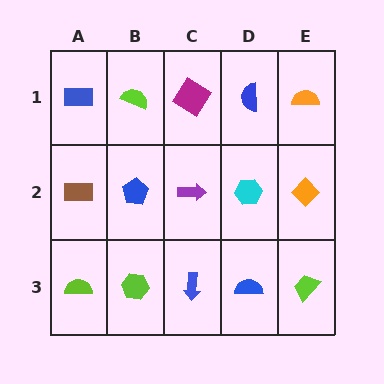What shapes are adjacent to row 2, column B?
A lime semicircle (row 1, column B), a lime hexagon (row 3, column B), a brown rectangle (row 2, column A), a purple arrow (row 2, column C).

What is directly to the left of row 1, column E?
A blue semicircle.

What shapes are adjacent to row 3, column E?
An orange diamond (row 2, column E), a blue semicircle (row 3, column D).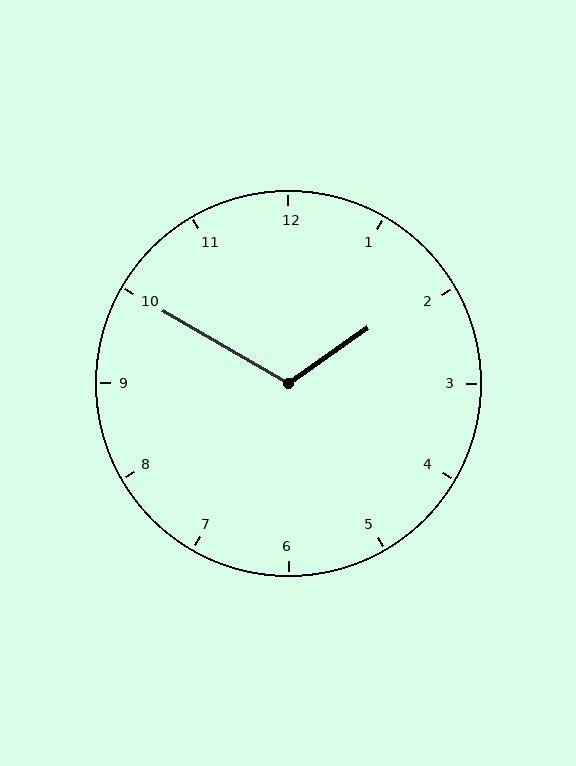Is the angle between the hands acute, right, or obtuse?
It is obtuse.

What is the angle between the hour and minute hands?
Approximately 115 degrees.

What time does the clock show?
1:50.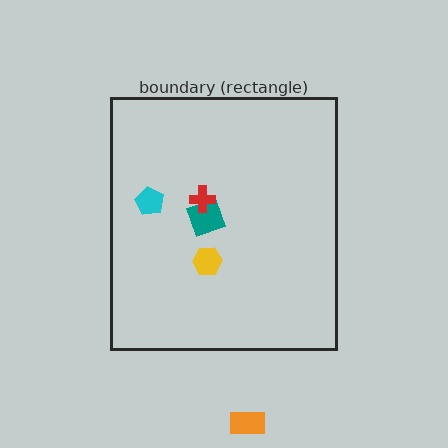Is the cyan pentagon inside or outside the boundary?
Inside.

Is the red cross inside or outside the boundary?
Inside.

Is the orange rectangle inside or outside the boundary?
Outside.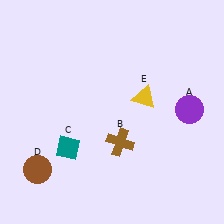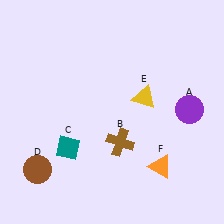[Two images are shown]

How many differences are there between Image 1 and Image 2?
There is 1 difference between the two images.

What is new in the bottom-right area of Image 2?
An orange triangle (F) was added in the bottom-right area of Image 2.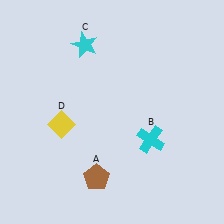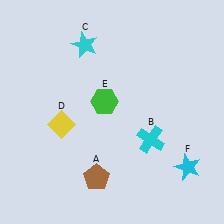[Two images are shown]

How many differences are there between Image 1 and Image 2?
There are 2 differences between the two images.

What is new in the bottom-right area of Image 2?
A cyan star (F) was added in the bottom-right area of Image 2.